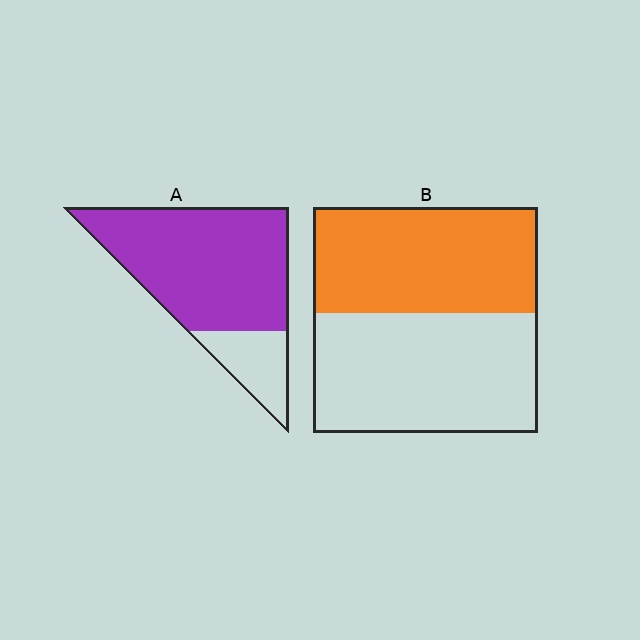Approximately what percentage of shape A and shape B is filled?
A is approximately 80% and B is approximately 45%.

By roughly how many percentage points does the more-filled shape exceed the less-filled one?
By roughly 35 percentage points (A over B).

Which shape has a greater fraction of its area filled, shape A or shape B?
Shape A.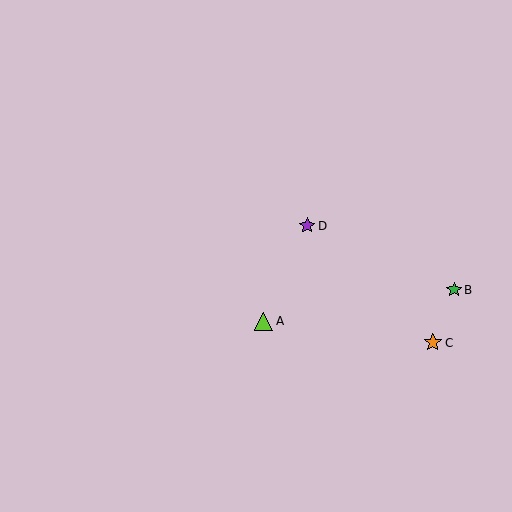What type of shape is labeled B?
Shape B is a green star.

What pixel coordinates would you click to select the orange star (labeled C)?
Click at (433, 343) to select the orange star C.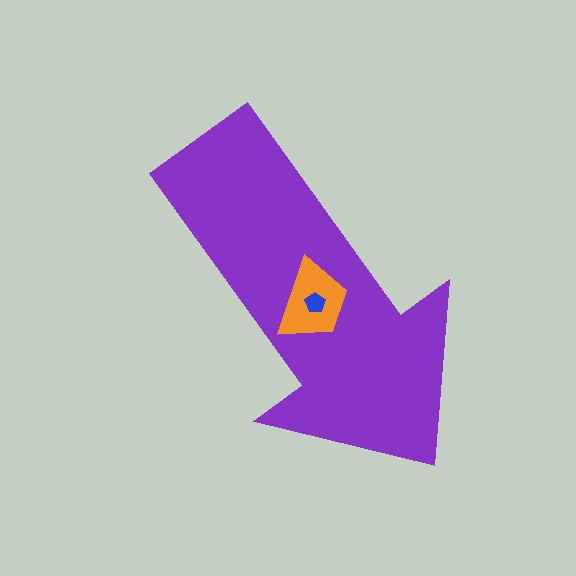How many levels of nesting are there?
3.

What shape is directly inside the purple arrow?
The orange trapezoid.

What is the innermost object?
The blue pentagon.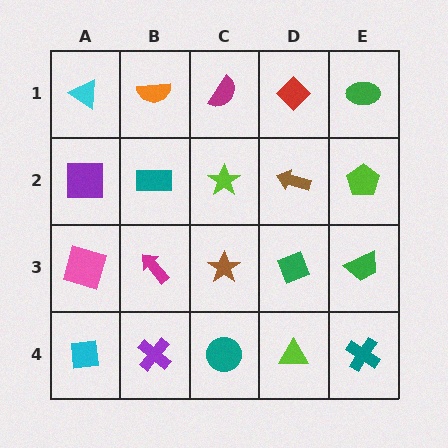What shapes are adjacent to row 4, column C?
A brown star (row 3, column C), a purple cross (row 4, column B), a lime triangle (row 4, column D).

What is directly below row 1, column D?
A brown arrow.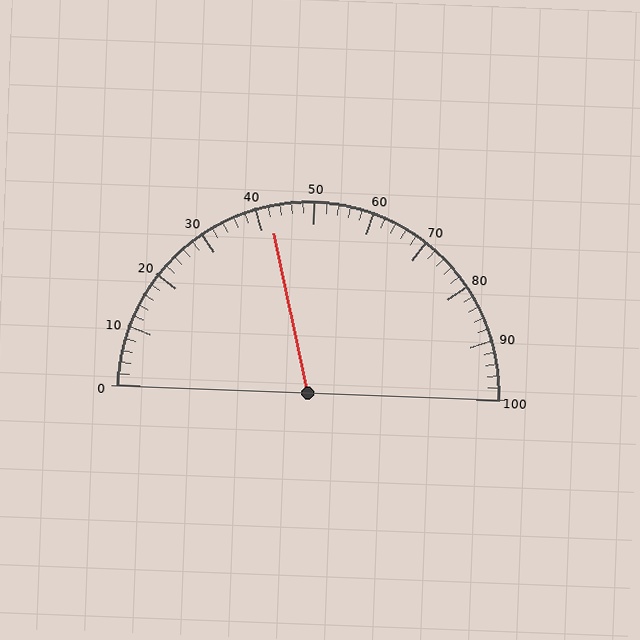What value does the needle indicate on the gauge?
The needle indicates approximately 42.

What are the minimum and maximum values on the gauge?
The gauge ranges from 0 to 100.